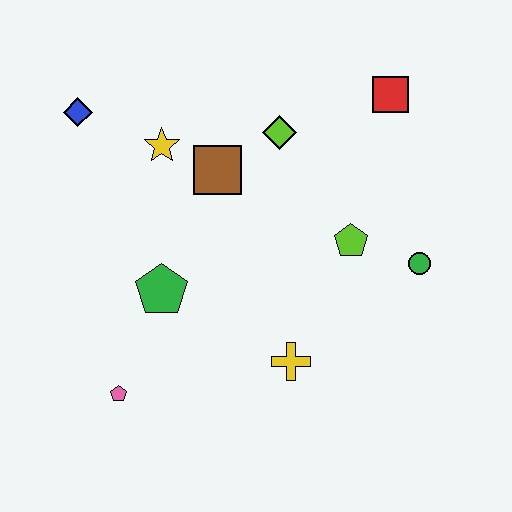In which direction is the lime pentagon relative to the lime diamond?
The lime pentagon is below the lime diamond.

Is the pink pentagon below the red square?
Yes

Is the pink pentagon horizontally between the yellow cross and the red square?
No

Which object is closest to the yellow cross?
The lime pentagon is closest to the yellow cross.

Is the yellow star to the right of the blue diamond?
Yes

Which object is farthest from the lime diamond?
The pink pentagon is farthest from the lime diamond.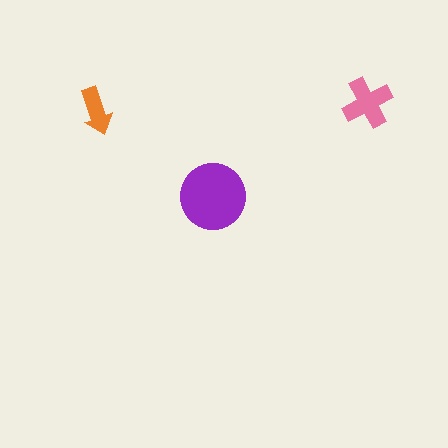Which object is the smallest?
The orange arrow.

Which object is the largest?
The purple circle.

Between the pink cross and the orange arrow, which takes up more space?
The pink cross.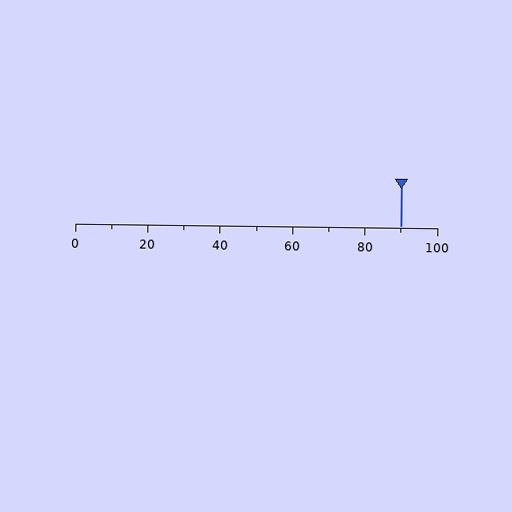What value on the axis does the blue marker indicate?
The marker indicates approximately 90.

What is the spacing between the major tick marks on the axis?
The major ticks are spaced 20 apart.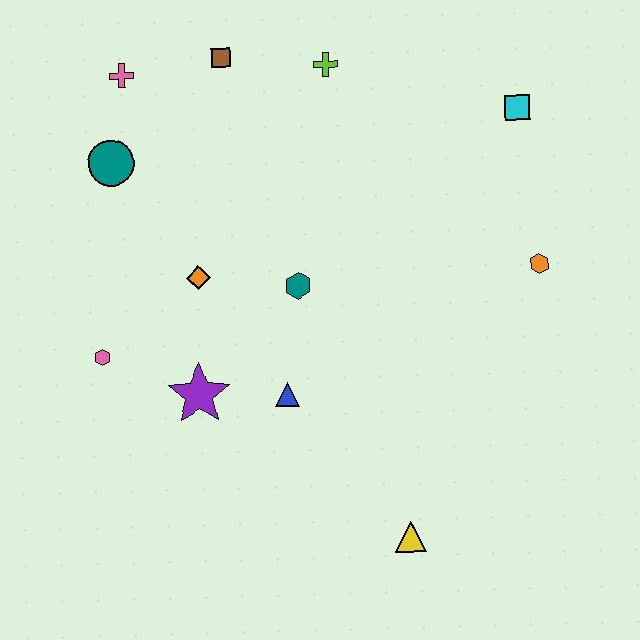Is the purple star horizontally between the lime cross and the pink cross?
Yes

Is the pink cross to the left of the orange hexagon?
Yes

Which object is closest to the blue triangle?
The purple star is closest to the blue triangle.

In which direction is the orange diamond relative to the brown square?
The orange diamond is below the brown square.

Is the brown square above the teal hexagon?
Yes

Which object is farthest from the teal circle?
The yellow triangle is farthest from the teal circle.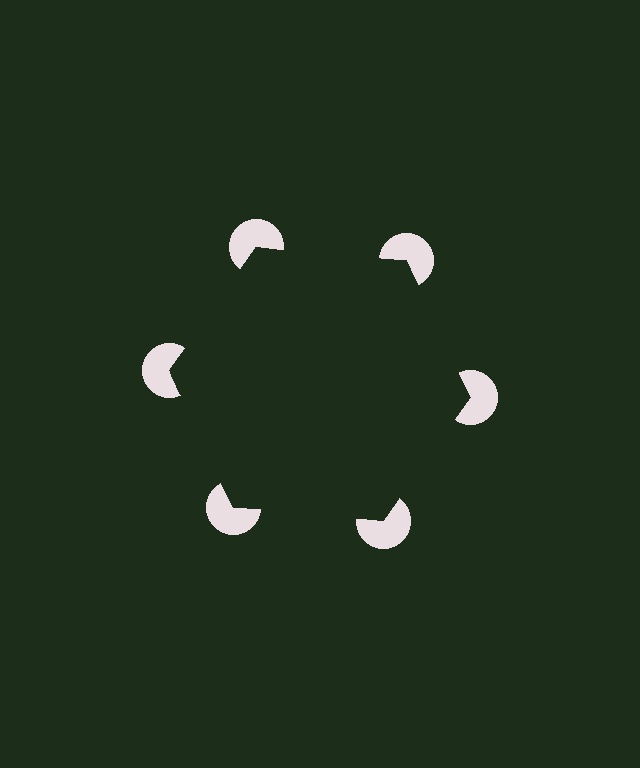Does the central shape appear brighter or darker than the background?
It typically appears slightly darker than the background, even though no actual brightness change is drawn.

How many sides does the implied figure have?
6 sides.